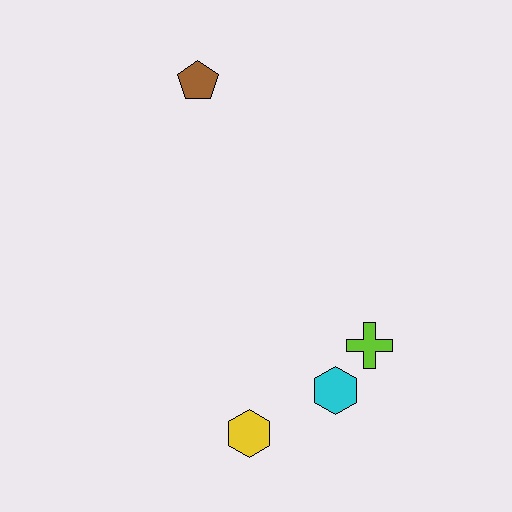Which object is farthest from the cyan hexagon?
The brown pentagon is farthest from the cyan hexagon.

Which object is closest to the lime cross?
The cyan hexagon is closest to the lime cross.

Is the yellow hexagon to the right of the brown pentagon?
Yes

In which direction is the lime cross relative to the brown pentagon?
The lime cross is below the brown pentagon.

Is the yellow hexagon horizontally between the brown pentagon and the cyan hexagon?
Yes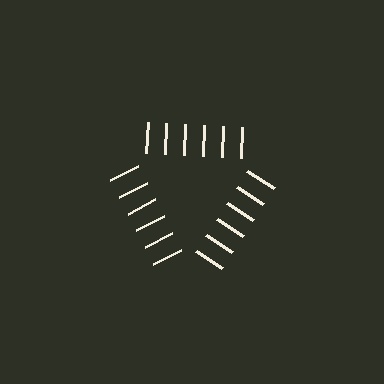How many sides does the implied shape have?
3 sides — the line-ends trace a triangle.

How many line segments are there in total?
18 — 6 along each of the 3 edges.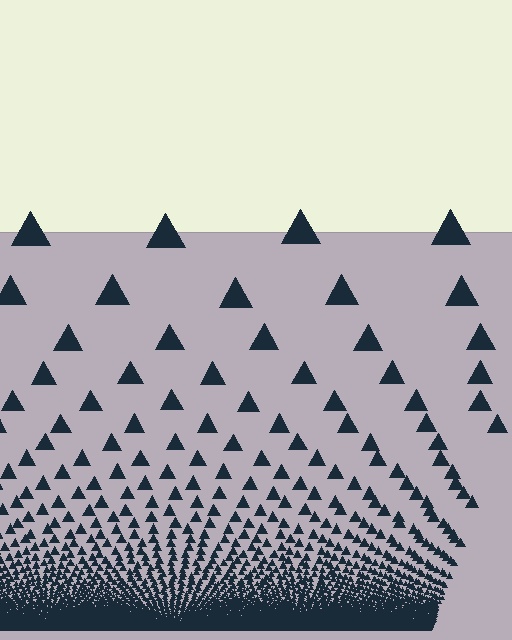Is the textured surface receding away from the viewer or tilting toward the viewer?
The surface appears to tilt toward the viewer. Texture elements get larger and sparser toward the top.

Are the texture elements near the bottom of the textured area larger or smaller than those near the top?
Smaller. The gradient is inverted — elements near the bottom are smaller and denser.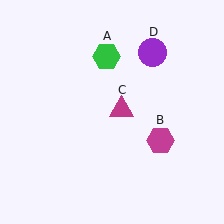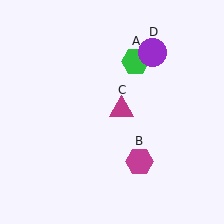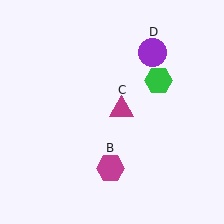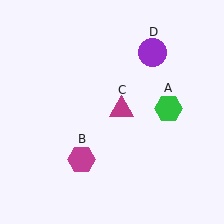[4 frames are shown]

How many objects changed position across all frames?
2 objects changed position: green hexagon (object A), magenta hexagon (object B).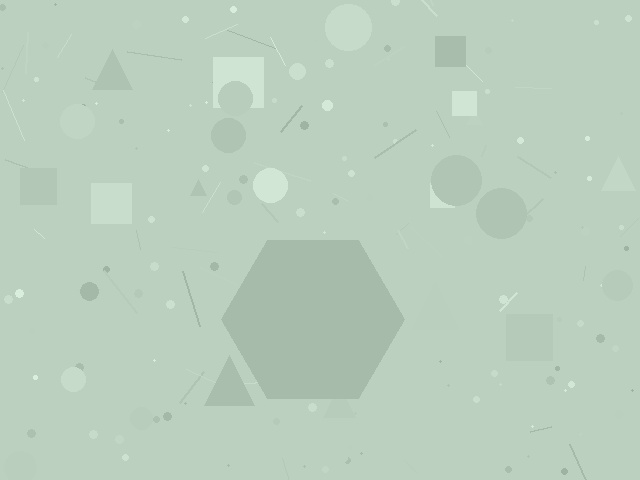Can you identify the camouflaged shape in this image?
The camouflaged shape is a hexagon.